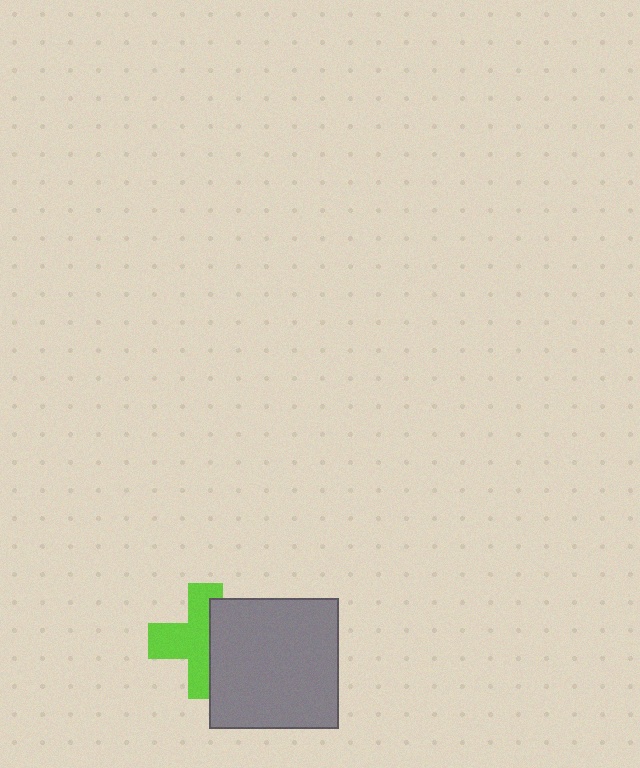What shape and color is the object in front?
The object in front is a gray square.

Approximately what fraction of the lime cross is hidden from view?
Roughly 41% of the lime cross is hidden behind the gray square.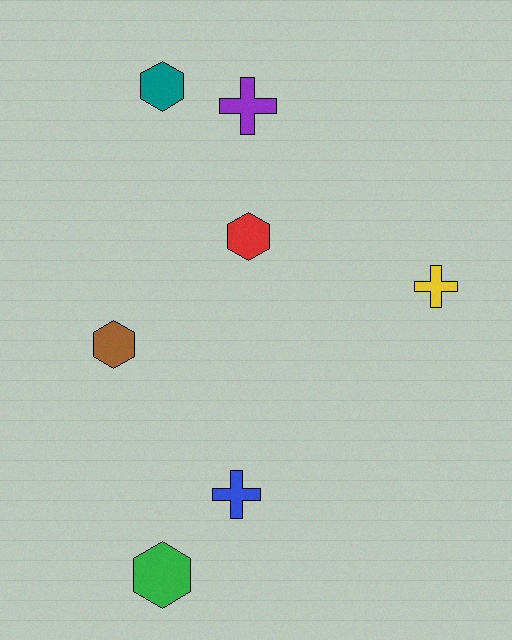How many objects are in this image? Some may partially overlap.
There are 7 objects.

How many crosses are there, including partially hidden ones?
There are 3 crosses.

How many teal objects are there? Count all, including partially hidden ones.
There is 1 teal object.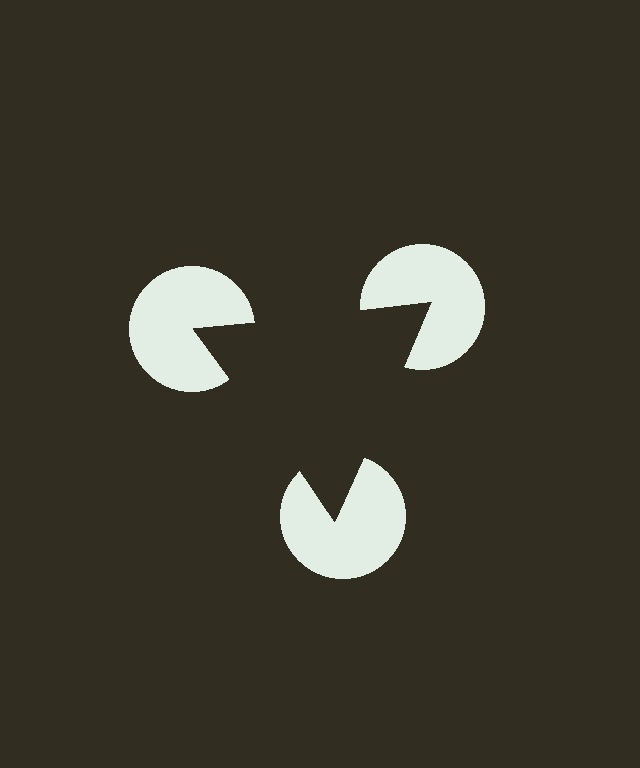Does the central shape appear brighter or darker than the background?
It typically appears slightly darker than the background, even though no actual brightness change is drawn.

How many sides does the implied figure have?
3 sides.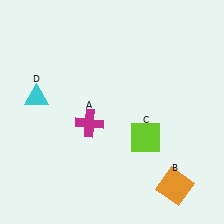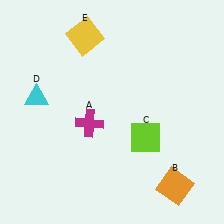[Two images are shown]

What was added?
A yellow square (E) was added in Image 2.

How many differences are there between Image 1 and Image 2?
There is 1 difference between the two images.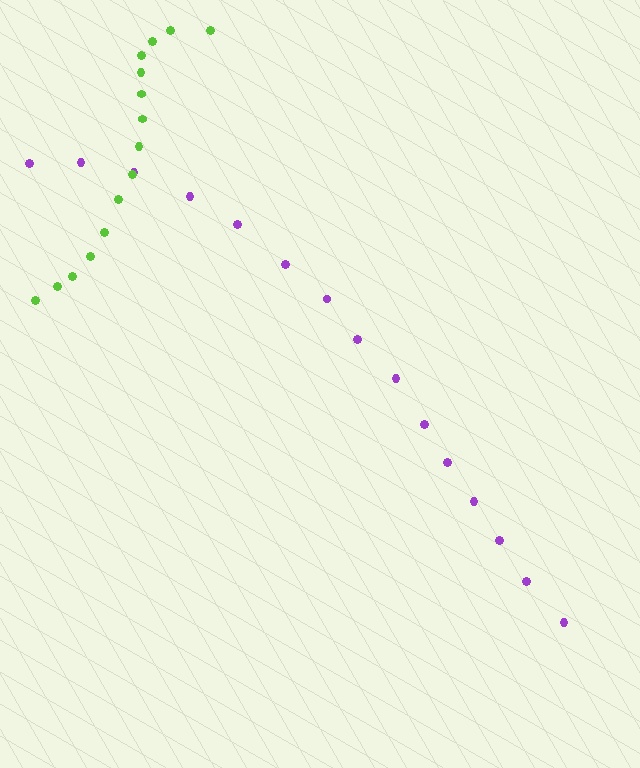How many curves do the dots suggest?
There are 2 distinct paths.